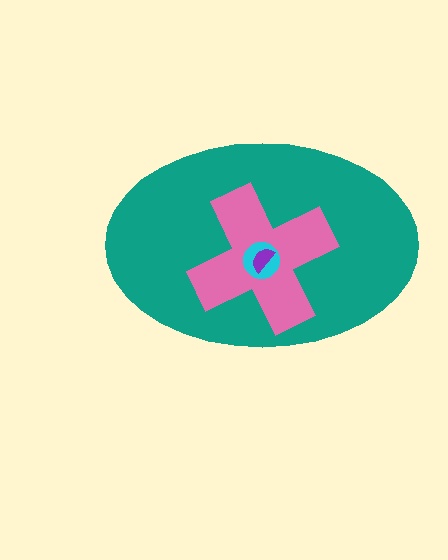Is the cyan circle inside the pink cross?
Yes.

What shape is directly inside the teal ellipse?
The pink cross.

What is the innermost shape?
The purple semicircle.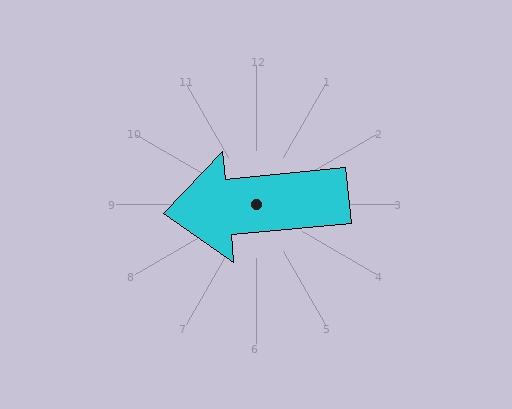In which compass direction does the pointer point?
West.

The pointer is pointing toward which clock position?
Roughly 9 o'clock.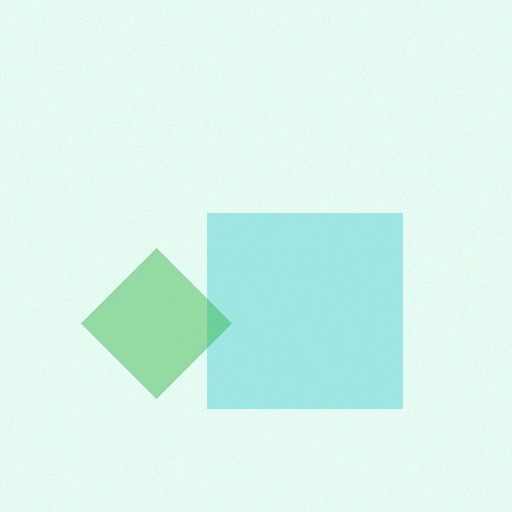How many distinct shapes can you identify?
There are 2 distinct shapes: a cyan square, a green diamond.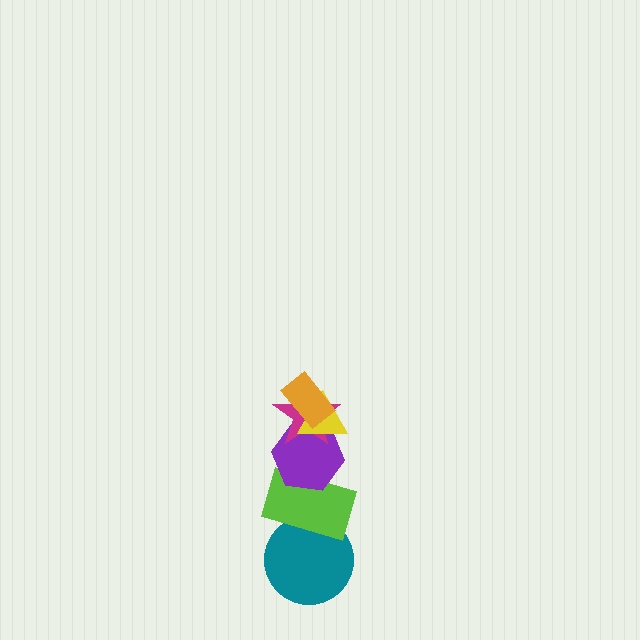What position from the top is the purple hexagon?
The purple hexagon is 4th from the top.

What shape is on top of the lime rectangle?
The purple hexagon is on top of the lime rectangle.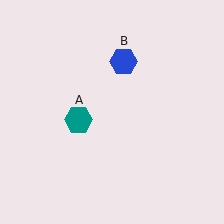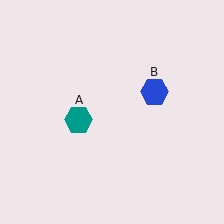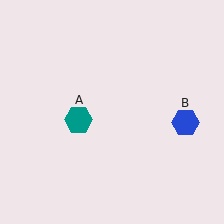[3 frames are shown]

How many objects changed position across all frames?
1 object changed position: blue hexagon (object B).